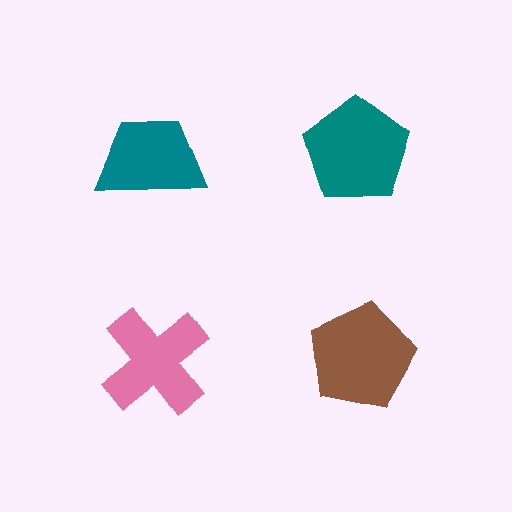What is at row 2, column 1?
A pink cross.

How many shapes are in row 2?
2 shapes.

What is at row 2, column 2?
A brown pentagon.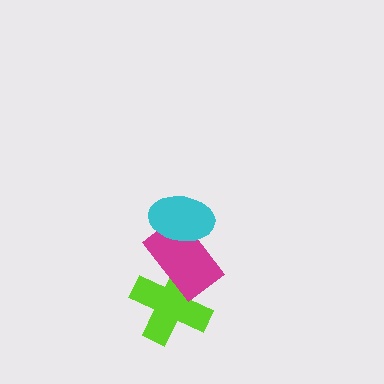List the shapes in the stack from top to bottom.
From top to bottom: the cyan ellipse, the magenta rectangle, the lime cross.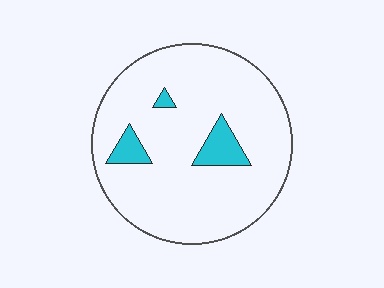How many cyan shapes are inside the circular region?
3.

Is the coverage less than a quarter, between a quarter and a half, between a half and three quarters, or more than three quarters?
Less than a quarter.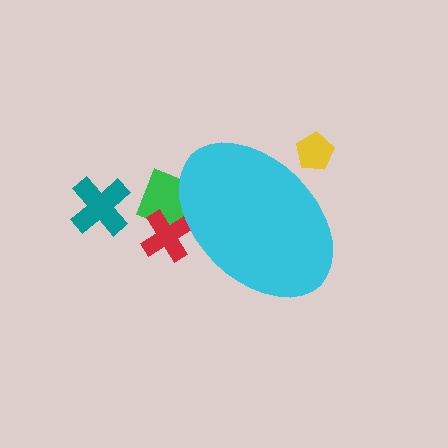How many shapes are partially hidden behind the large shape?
3 shapes are partially hidden.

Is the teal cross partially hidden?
No, the teal cross is fully visible.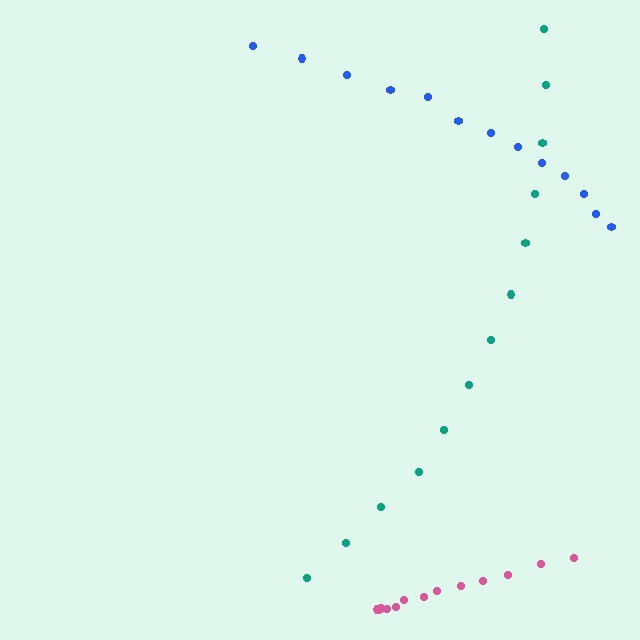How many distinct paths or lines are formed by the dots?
There are 3 distinct paths.